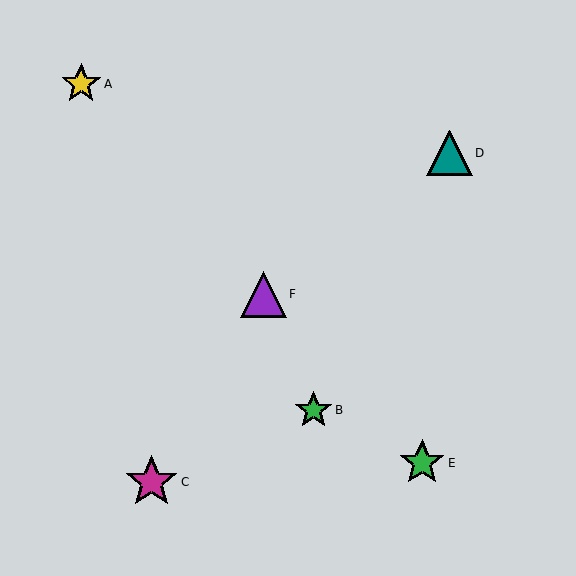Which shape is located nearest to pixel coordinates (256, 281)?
The purple triangle (labeled F) at (263, 294) is nearest to that location.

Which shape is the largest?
The magenta star (labeled C) is the largest.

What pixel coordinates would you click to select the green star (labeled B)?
Click at (313, 410) to select the green star B.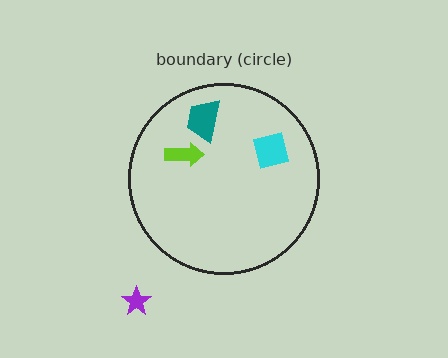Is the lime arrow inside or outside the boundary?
Inside.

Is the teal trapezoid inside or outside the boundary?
Inside.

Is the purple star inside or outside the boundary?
Outside.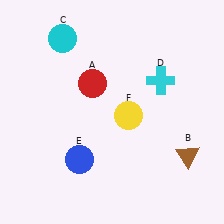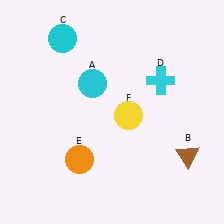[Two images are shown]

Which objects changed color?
A changed from red to cyan. E changed from blue to orange.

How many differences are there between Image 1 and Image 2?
There are 2 differences between the two images.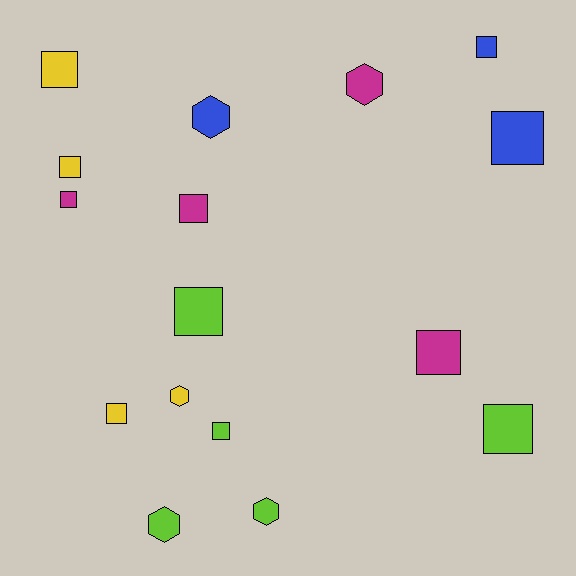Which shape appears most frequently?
Square, with 11 objects.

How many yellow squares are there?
There are 3 yellow squares.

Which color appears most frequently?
Lime, with 5 objects.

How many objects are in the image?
There are 16 objects.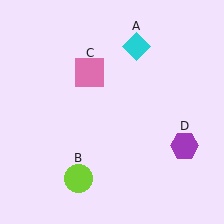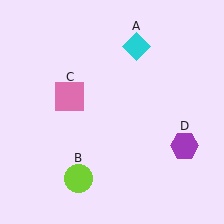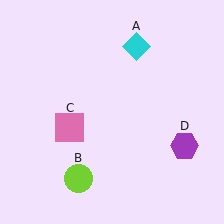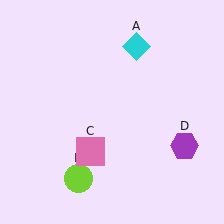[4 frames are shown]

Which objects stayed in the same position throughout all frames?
Cyan diamond (object A) and lime circle (object B) and purple hexagon (object D) remained stationary.